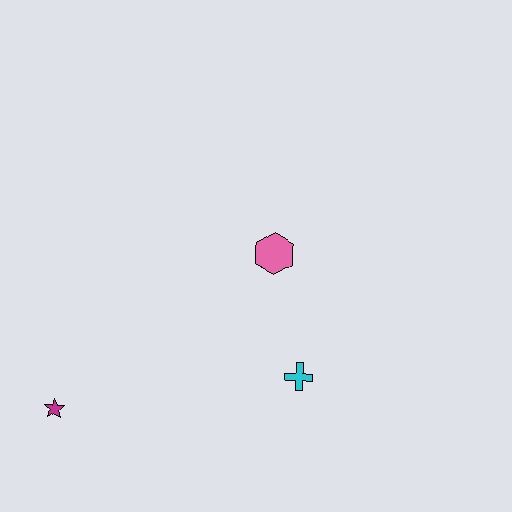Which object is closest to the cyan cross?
The pink hexagon is closest to the cyan cross.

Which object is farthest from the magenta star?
The pink hexagon is farthest from the magenta star.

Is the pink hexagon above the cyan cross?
Yes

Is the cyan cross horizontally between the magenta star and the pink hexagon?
No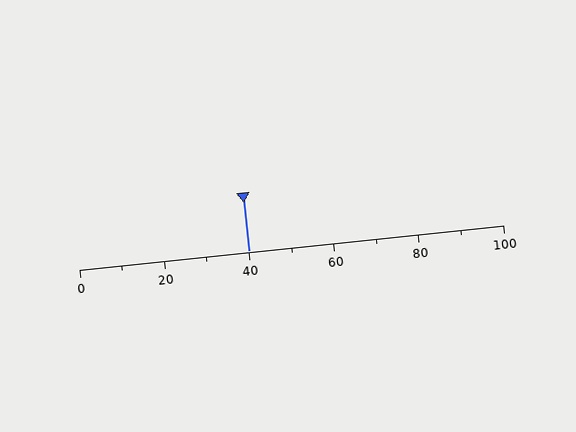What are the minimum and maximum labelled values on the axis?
The axis runs from 0 to 100.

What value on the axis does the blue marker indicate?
The marker indicates approximately 40.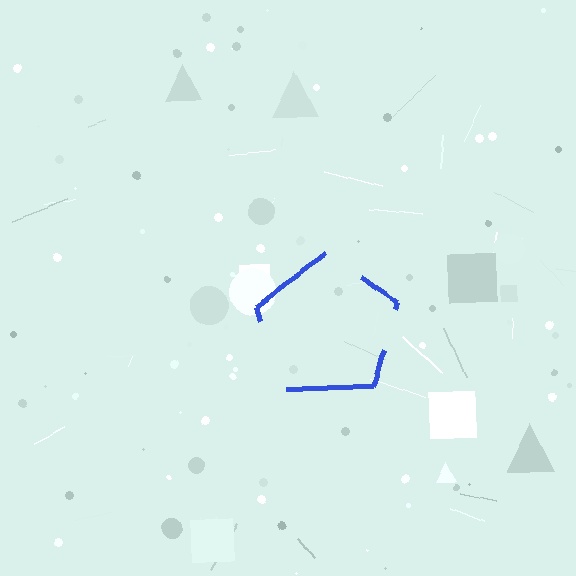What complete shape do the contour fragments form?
The contour fragments form a pentagon.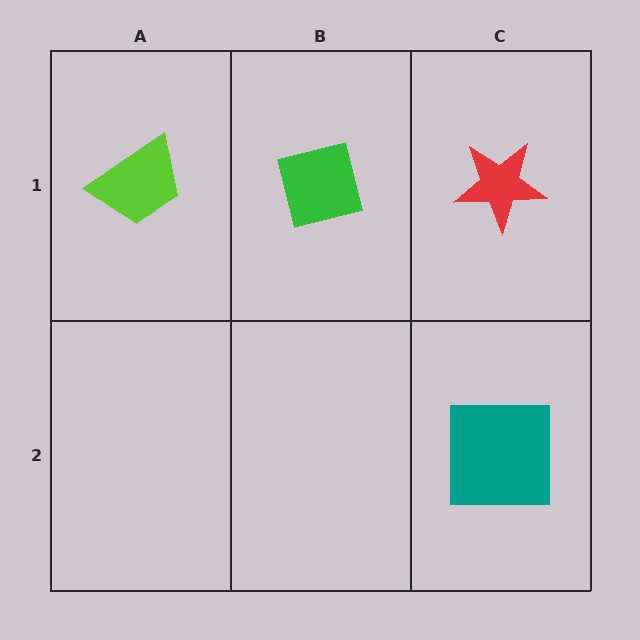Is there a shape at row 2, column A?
No, that cell is empty.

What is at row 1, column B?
A green square.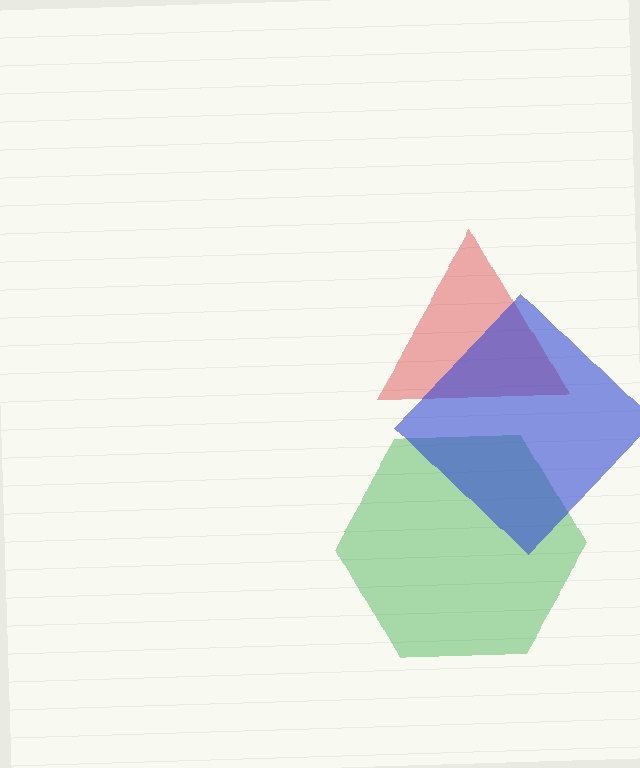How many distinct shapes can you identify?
There are 3 distinct shapes: a green hexagon, a red triangle, a blue diamond.